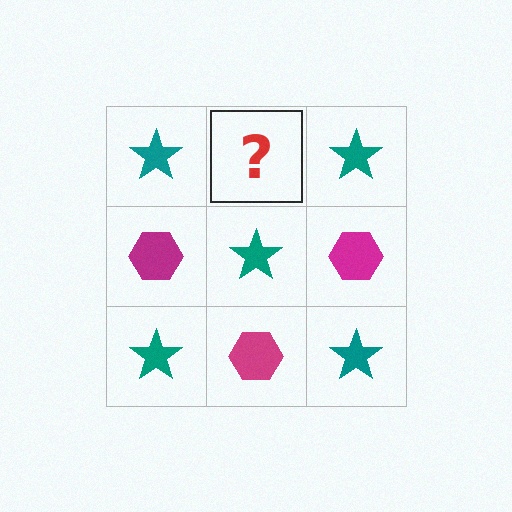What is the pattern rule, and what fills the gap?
The rule is that it alternates teal star and magenta hexagon in a checkerboard pattern. The gap should be filled with a magenta hexagon.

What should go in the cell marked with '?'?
The missing cell should contain a magenta hexagon.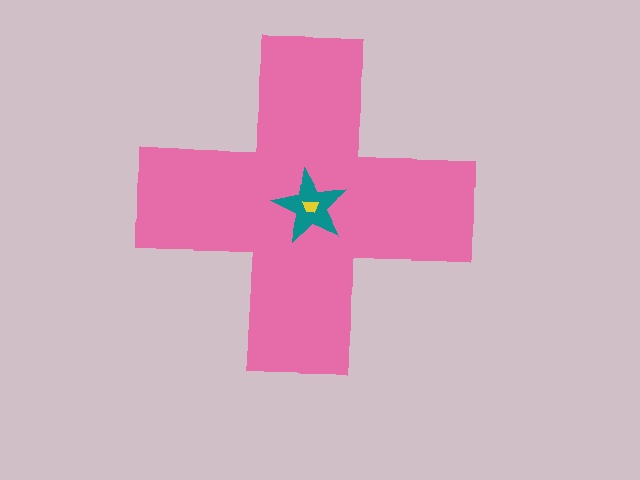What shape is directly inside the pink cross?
The teal star.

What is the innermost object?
The yellow trapezoid.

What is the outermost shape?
The pink cross.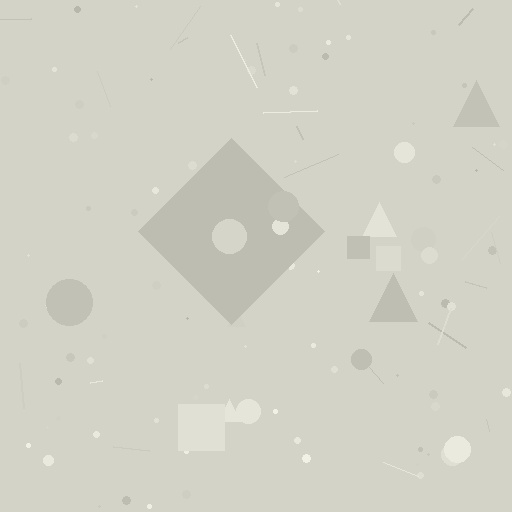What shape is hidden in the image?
A diamond is hidden in the image.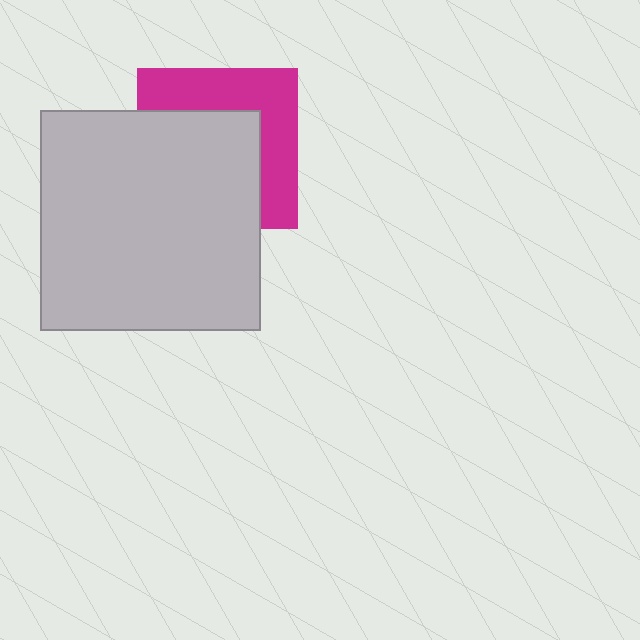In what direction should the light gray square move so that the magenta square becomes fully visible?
The light gray square should move toward the lower-left. That is the shortest direction to clear the overlap and leave the magenta square fully visible.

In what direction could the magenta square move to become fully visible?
The magenta square could move toward the upper-right. That would shift it out from behind the light gray square entirely.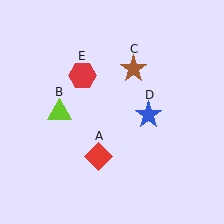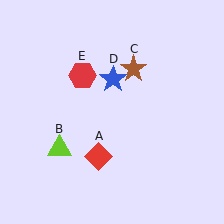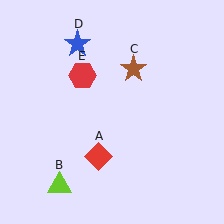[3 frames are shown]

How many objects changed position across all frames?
2 objects changed position: lime triangle (object B), blue star (object D).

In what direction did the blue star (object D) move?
The blue star (object D) moved up and to the left.